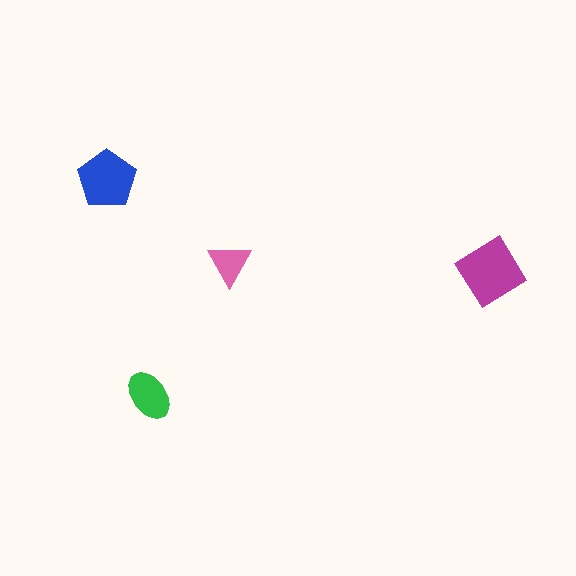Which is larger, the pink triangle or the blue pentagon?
The blue pentagon.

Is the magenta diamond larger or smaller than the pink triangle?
Larger.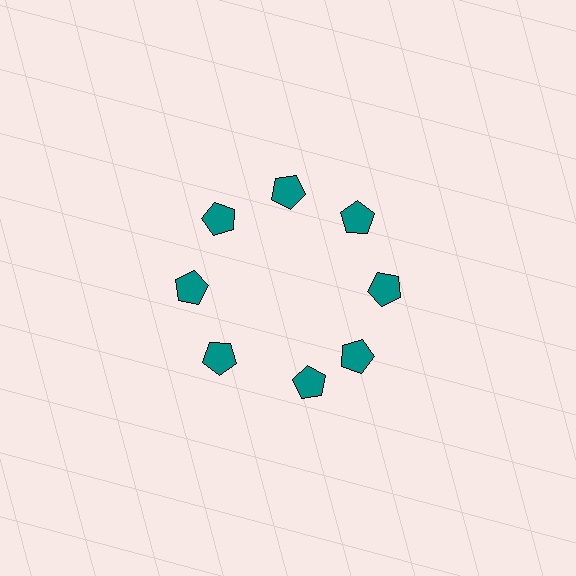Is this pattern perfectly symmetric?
No. The 8 teal pentagons are arranged in a ring, but one element near the 6 o'clock position is rotated out of alignment along the ring, breaking the 8-fold rotational symmetry.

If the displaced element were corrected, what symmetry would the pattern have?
It would have 8-fold rotational symmetry — the pattern would map onto itself every 45 degrees.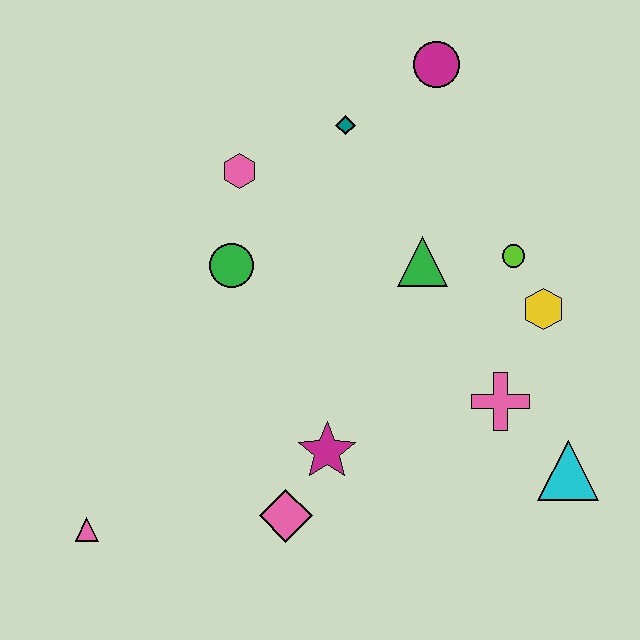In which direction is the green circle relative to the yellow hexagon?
The green circle is to the left of the yellow hexagon.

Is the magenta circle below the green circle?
No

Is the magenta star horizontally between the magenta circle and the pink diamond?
Yes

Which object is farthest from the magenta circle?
The pink triangle is farthest from the magenta circle.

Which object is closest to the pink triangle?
The pink diamond is closest to the pink triangle.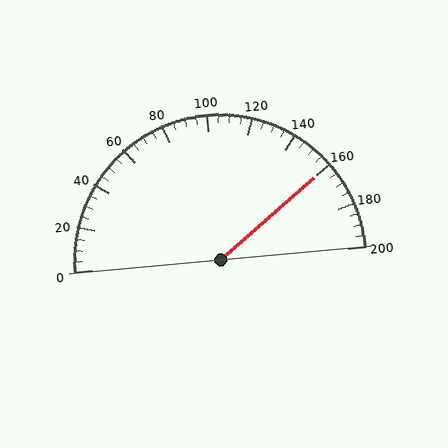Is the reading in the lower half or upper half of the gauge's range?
The reading is in the upper half of the range (0 to 200).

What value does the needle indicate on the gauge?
The needle indicates approximately 160.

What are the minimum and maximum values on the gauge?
The gauge ranges from 0 to 200.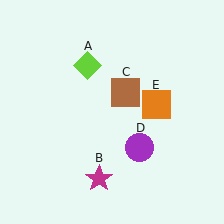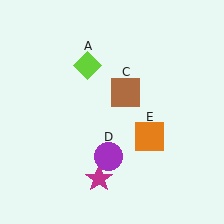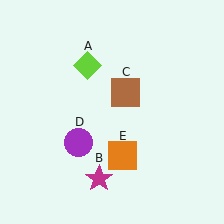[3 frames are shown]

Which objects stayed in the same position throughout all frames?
Lime diamond (object A) and magenta star (object B) and brown square (object C) remained stationary.